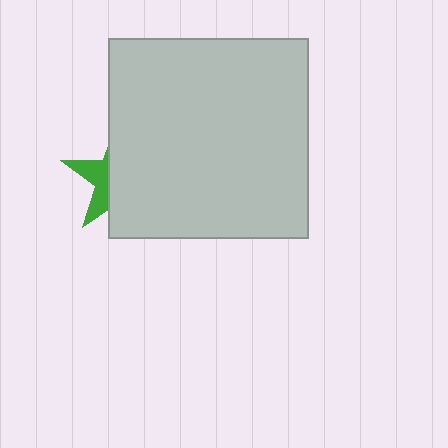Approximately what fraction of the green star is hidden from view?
Roughly 67% of the green star is hidden behind the light gray square.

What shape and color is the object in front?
The object in front is a light gray square.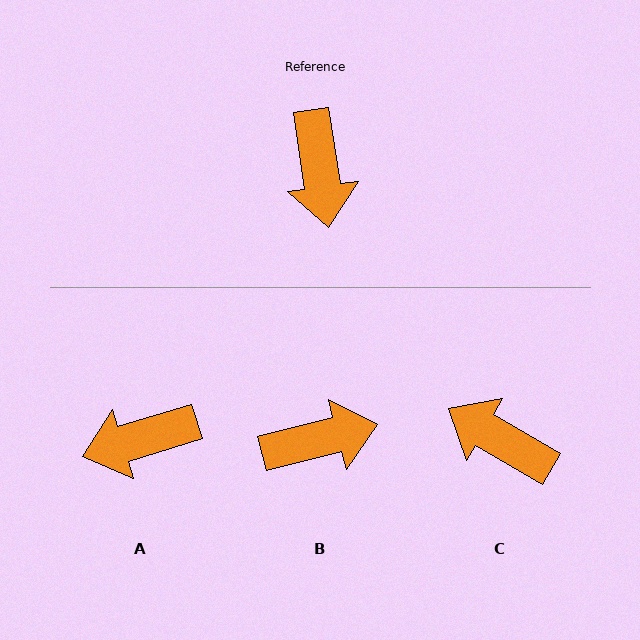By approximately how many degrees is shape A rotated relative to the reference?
Approximately 82 degrees clockwise.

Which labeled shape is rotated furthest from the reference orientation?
C, about 129 degrees away.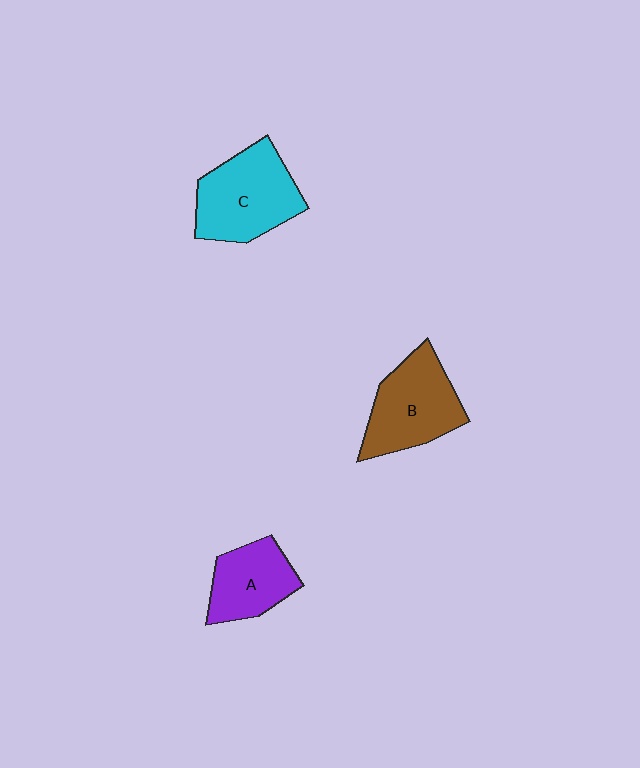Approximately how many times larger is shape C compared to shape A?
Approximately 1.4 times.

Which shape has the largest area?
Shape C (cyan).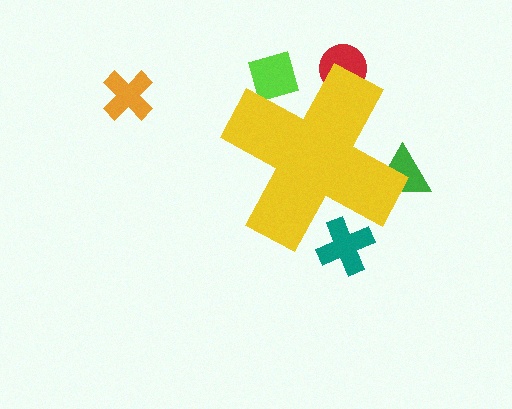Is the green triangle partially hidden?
Yes, the green triangle is partially hidden behind the yellow cross.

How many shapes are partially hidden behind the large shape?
4 shapes are partially hidden.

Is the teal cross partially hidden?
Yes, the teal cross is partially hidden behind the yellow cross.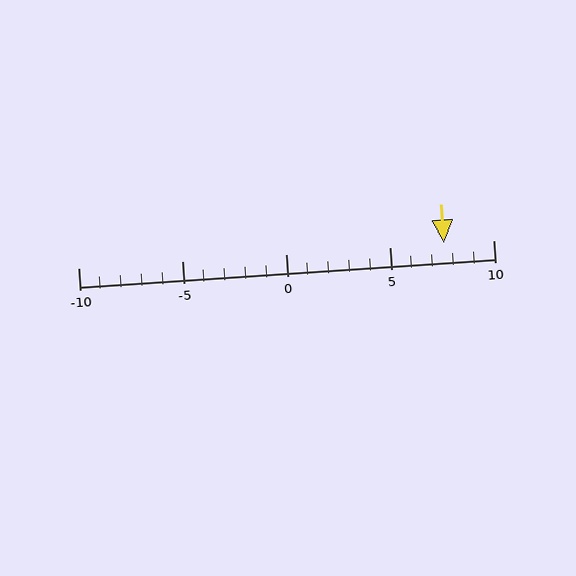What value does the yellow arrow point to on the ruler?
The yellow arrow points to approximately 8.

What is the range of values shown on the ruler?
The ruler shows values from -10 to 10.